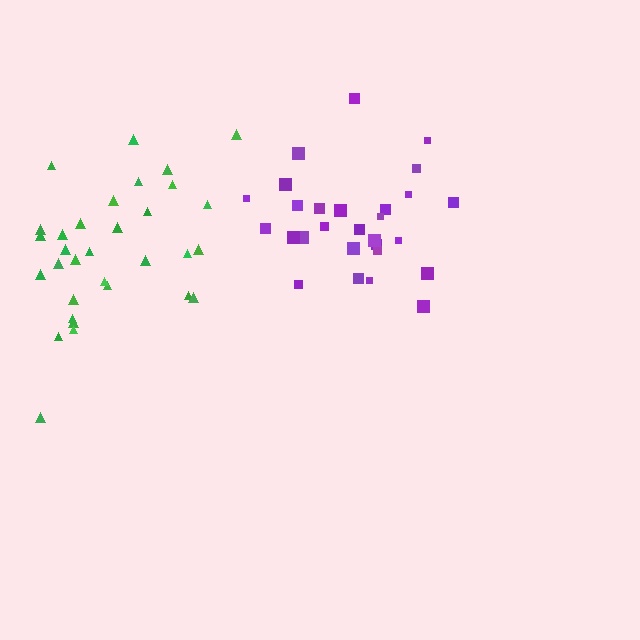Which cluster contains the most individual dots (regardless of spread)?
Green (32).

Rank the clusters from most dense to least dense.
purple, green.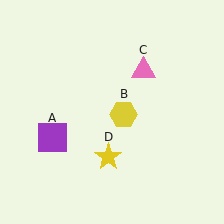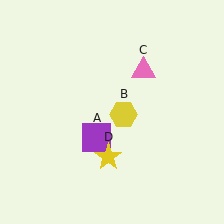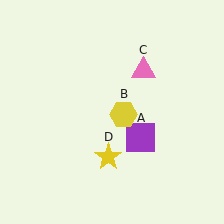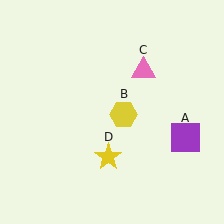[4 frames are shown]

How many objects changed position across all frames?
1 object changed position: purple square (object A).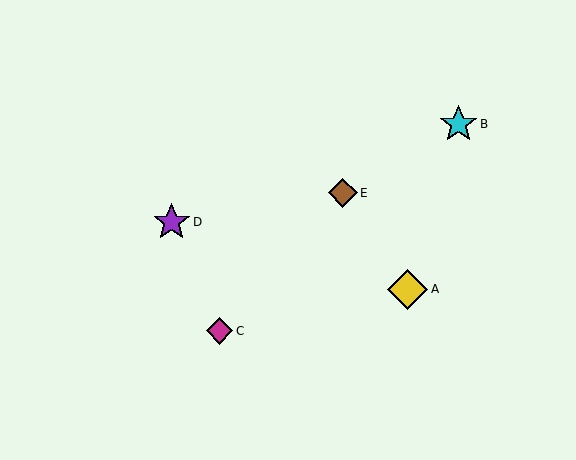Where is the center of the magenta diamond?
The center of the magenta diamond is at (219, 331).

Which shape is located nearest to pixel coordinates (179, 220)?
The purple star (labeled D) at (172, 222) is nearest to that location.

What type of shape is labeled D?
Shape D is a purple star.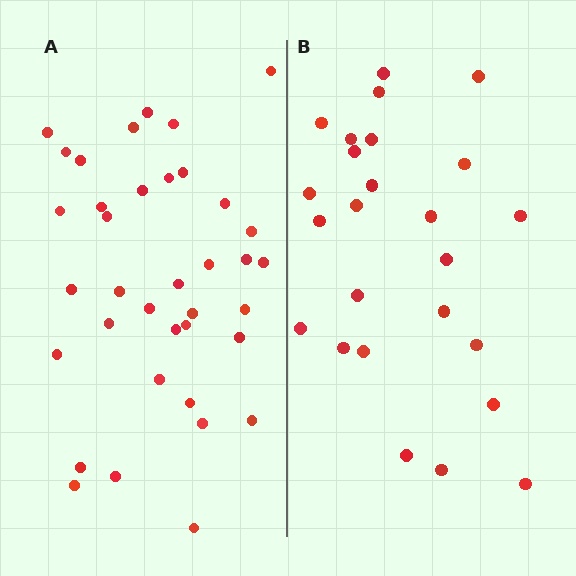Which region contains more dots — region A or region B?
Region A (the left region) has more dots.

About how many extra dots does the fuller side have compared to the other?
Region A has roughly 12 or so more dots than region B.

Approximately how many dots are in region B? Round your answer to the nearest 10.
About 20 dots. (The exact count is 25, which rounds to 20.)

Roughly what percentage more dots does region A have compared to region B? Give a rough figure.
About 50% more.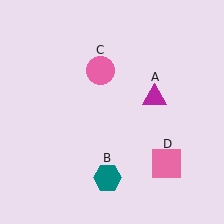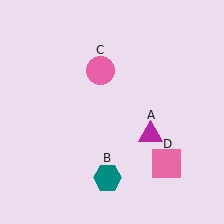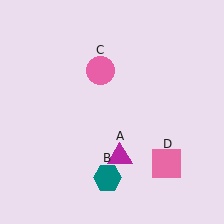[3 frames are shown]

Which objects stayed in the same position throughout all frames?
Teal hexagon (object B) and pink circle (object C) and pink square (object D) remained stationary.